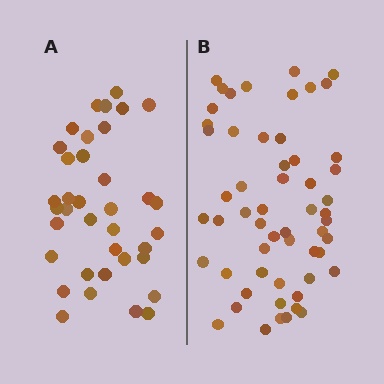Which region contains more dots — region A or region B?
Region B (the right region) has more dots.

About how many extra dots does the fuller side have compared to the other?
Region B has approximately 20 more dots than region A.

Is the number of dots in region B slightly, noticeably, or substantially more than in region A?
Region B has substantially more. The ratio is roughly 1.5 to 1.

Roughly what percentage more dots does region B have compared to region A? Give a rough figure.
About 50% more.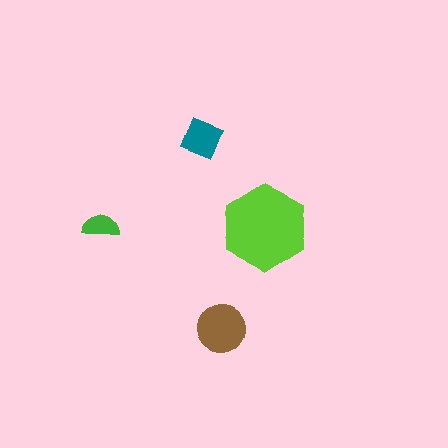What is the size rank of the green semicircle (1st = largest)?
4th.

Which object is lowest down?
The brown circle is bottommost.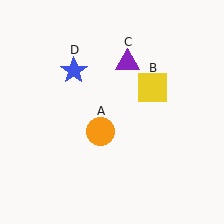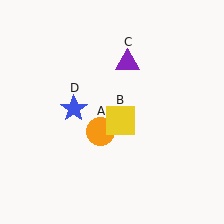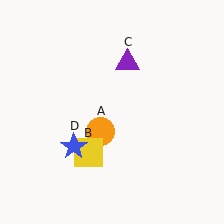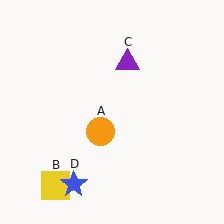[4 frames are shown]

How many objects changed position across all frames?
2 objects changed position: yellow square (object B), blue star (object D).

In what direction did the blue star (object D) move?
The blue star (object D) moved down.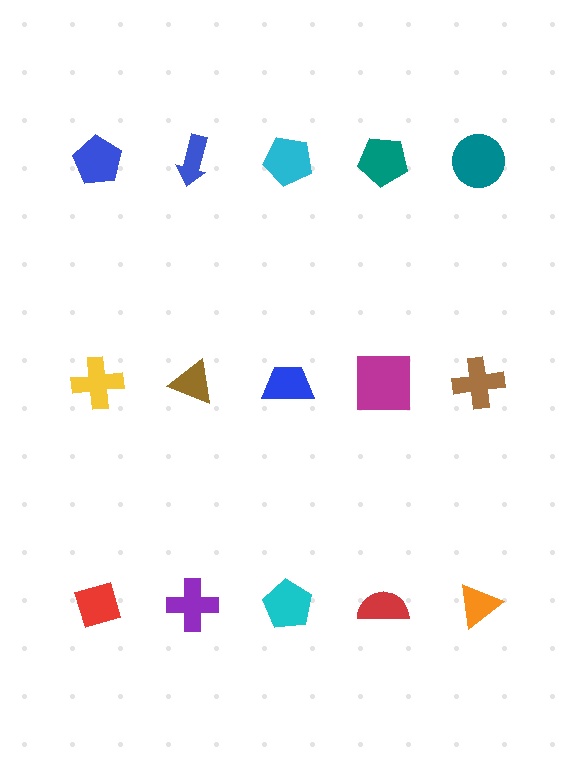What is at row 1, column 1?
A blue pentagon.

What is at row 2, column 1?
A yellow cross.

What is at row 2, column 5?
A brown cross.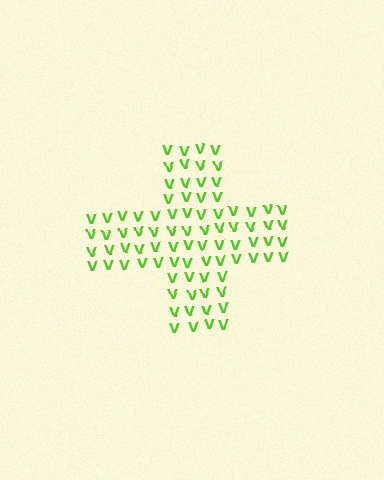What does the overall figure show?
The overall figure shows a cross.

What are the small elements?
The small elements are letter V's.